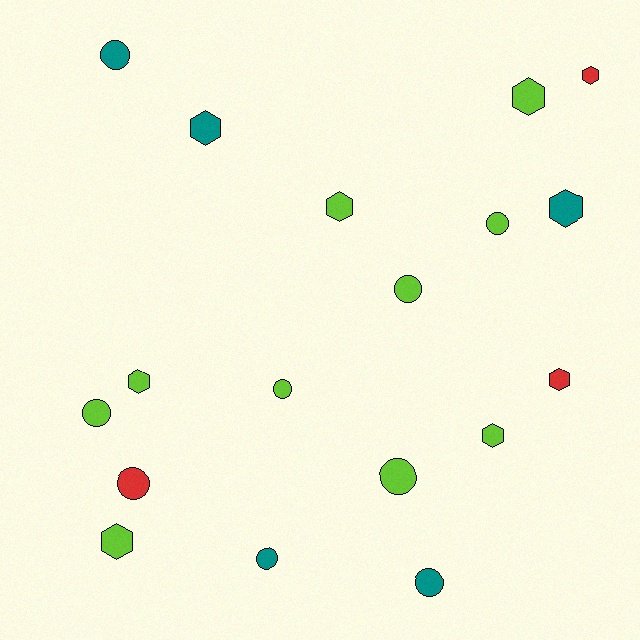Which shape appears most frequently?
Hexagon, with 9 objects.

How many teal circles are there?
There are 3 teal circles.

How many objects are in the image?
There are 18 objects.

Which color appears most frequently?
Lime, with 10 objects.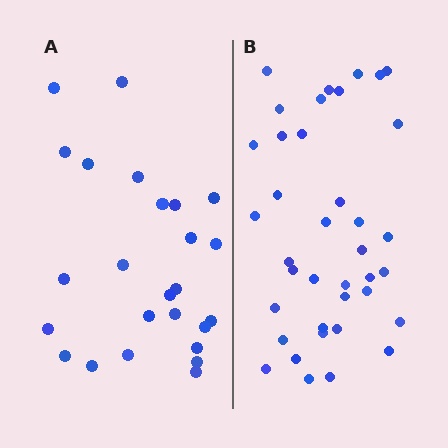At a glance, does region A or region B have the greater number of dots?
Region B (the right region) has more dots.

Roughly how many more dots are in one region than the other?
Region B has approximately 15 more dots than region A.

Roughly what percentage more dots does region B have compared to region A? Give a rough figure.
About 50% more.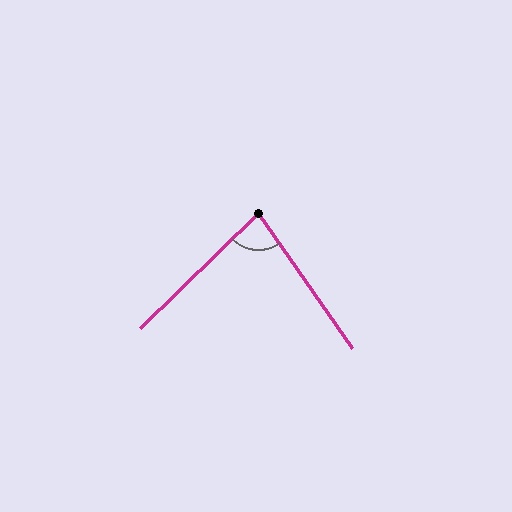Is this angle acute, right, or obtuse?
It is acute.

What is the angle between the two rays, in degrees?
Approximately 81 degrees.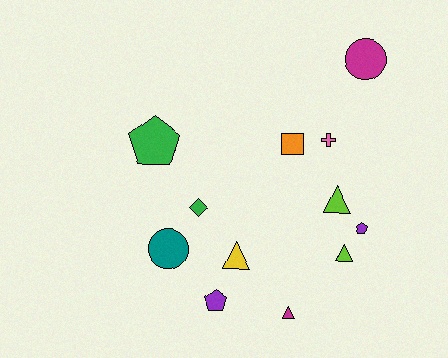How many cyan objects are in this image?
There are no cyan objects.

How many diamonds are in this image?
There is 1 diamond.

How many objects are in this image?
There are 12 objects.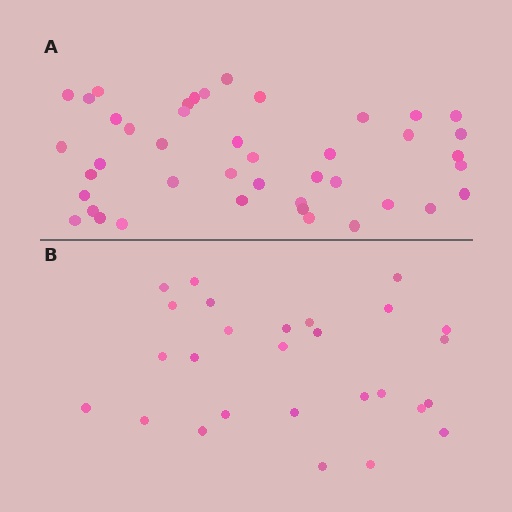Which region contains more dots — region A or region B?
Region A (the top region) has more dots.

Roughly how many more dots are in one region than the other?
Region A has approximately 15 more dots than region B.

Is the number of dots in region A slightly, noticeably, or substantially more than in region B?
Region A has substantially more. The ratio is roughly 1.6 to 1.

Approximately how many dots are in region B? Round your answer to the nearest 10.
About 30 dots. (The exact count is 27, which rounds to 30.)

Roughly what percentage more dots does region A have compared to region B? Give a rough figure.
About 60% more.